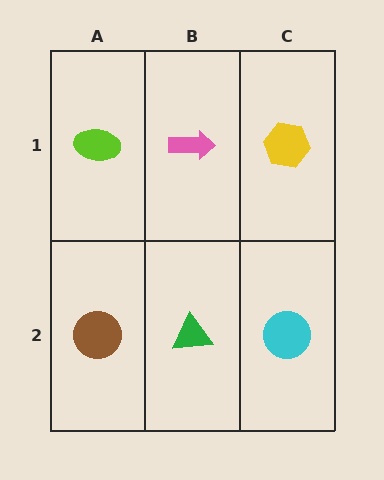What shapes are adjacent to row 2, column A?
A lime ellipse (row 1, column A), a green triangle (row 2, column B).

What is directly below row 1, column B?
A green triangle.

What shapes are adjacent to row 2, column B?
A pink arrow (row 1, column B), a brown circle (row 2, column A), a cyan circle (row 2, column C).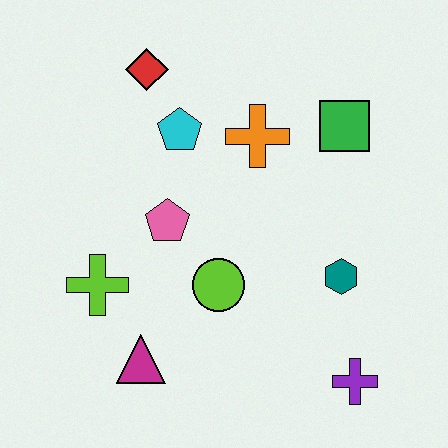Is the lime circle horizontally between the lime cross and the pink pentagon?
No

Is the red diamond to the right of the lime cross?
Yes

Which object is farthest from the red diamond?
The purple cross is farthest from the red diamond.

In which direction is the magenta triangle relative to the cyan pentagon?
The magenta triangle is below the cyan pentagon.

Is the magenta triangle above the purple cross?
Yes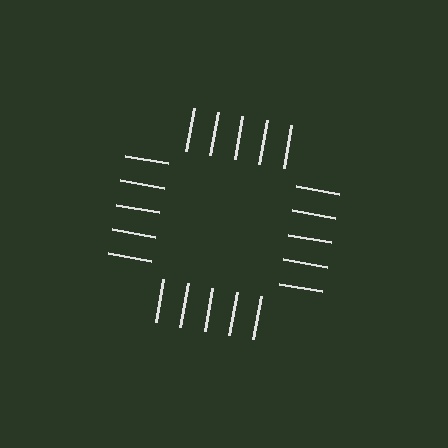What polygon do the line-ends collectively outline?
An illusory square — the line segments terminate on its edges but no continuous stroke is drawn.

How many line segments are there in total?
20 — 5 along each of the 4 edges.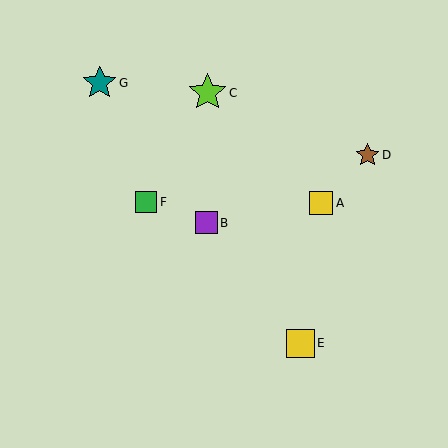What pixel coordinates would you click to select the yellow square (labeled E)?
Click at (300, 343) to select the yellow square E.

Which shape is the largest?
The lime star (labeled C) is the largest.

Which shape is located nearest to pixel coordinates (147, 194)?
The green square (labeled F) at (146, 202) is nearest to that location.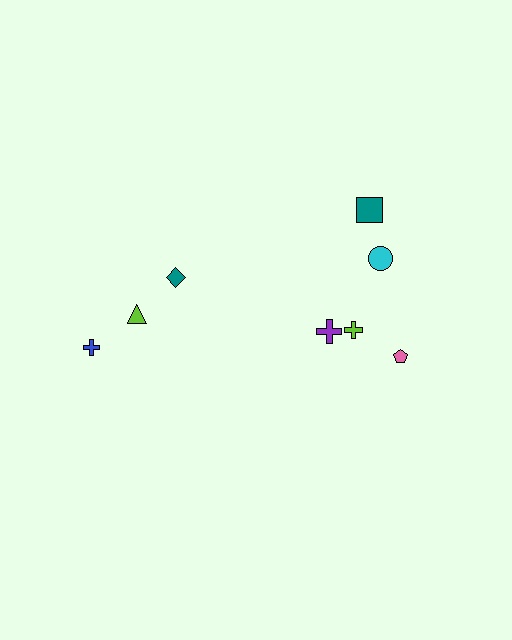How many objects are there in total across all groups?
There are 8 objects.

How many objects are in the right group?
There are 5 objects.